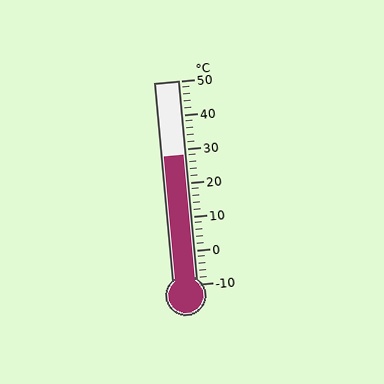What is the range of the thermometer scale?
The thermometer scale ranges from -10°C to 50°C.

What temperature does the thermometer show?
The thermometer shows approximately 28°C.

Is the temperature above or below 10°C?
The temperature is above 10°C.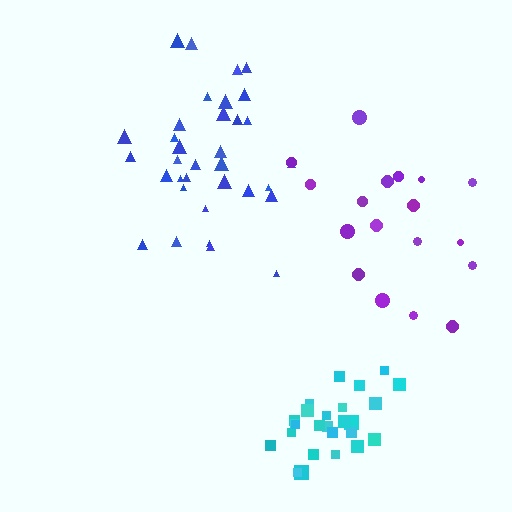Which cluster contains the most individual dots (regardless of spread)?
Blue (34).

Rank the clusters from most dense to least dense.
cyan, blue, purple.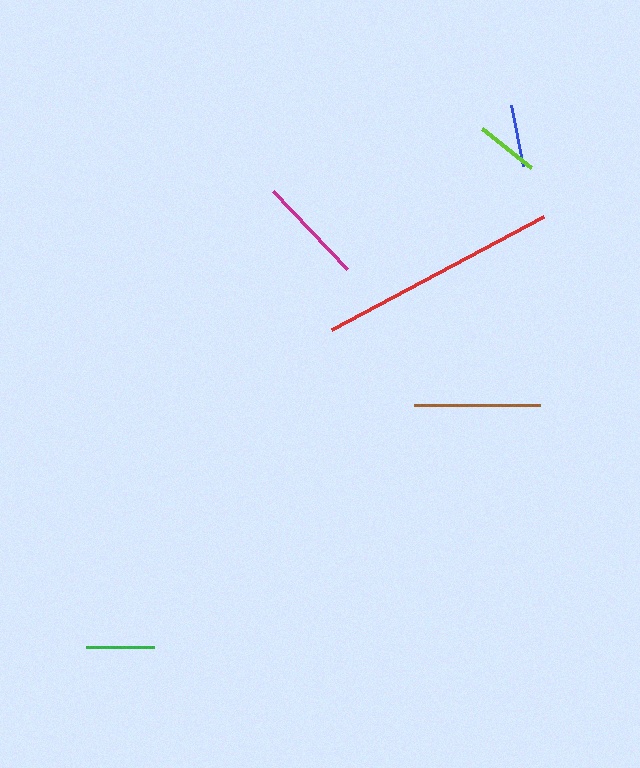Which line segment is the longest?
The red line is the longest at approximately 240 pixels.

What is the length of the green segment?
The green segment is approximately 67 pixels long.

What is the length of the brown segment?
The brown segment is approximately 127 pixels long.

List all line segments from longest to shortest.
From longest to shortest: red, brown, magenta, green, blue, lime.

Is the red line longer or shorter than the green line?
The red line is longer than the green line.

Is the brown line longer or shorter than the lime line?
The brown line is longer than the lime line.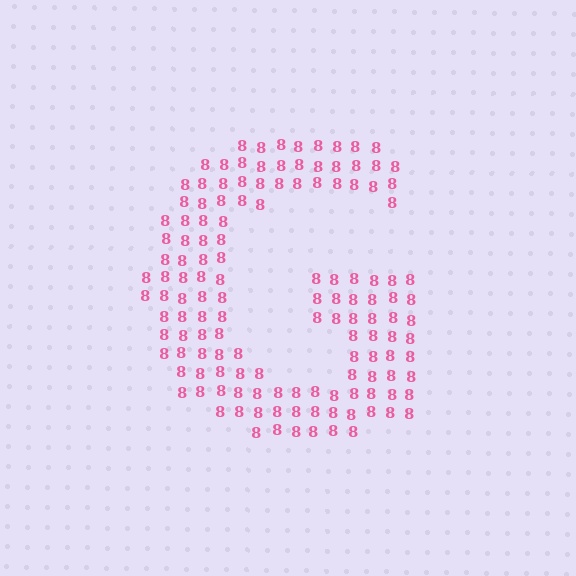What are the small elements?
The small elements are digit 8's.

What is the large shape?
The large shape is the letter G.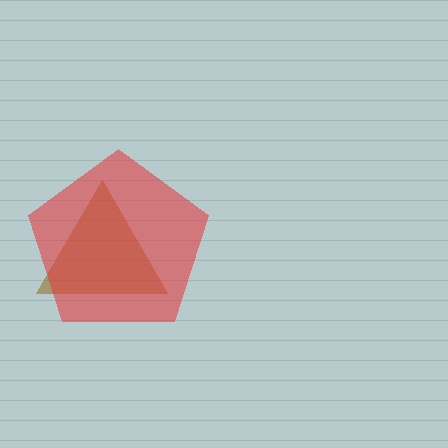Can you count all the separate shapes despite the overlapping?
Yes, there are 2 separate shapes.